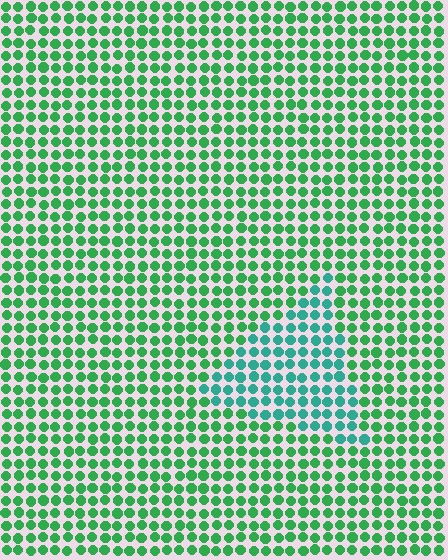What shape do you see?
I see a triangle.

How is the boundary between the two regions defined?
The boundary is defined purely by a slight shift in hue (about 34 degrees). Spacing, size, and orientation are identical on both sides.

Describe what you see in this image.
The image is filled with small green elements in a uniform arrangement. A triangle-shaped region is visible where the elements are tinted to a slightly different hue, forming a subtle color boundary.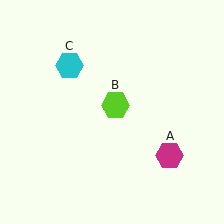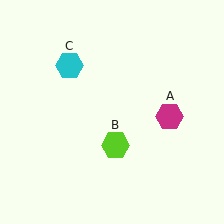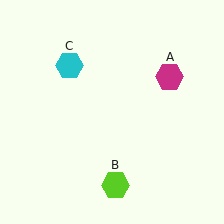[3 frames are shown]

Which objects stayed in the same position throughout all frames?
Cyan hexagon (object C) remained stationary.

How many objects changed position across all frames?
2 objects changed position: magenta hexagon (object A), lime hexagon (object B).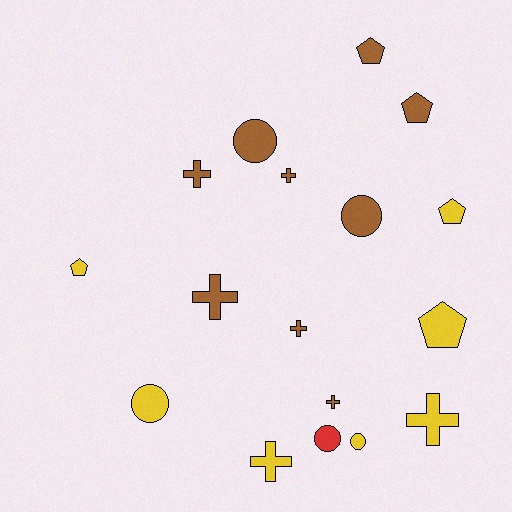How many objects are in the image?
There are 17 objects.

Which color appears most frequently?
Brown, with 9 objects.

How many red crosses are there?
There are no red crosses.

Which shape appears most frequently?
Cross, with 7 objects.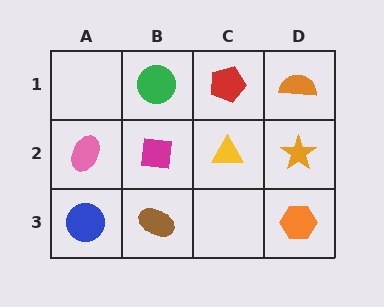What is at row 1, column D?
An orange semicircle.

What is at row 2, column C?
A yellow triangle.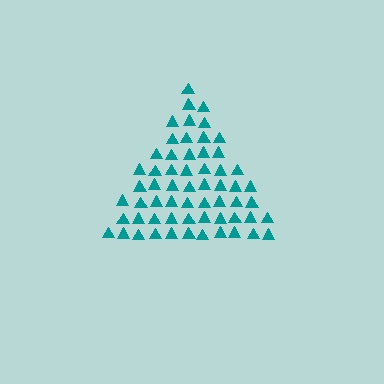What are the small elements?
The small elements are triangles.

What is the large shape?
The large shape is a triangle.